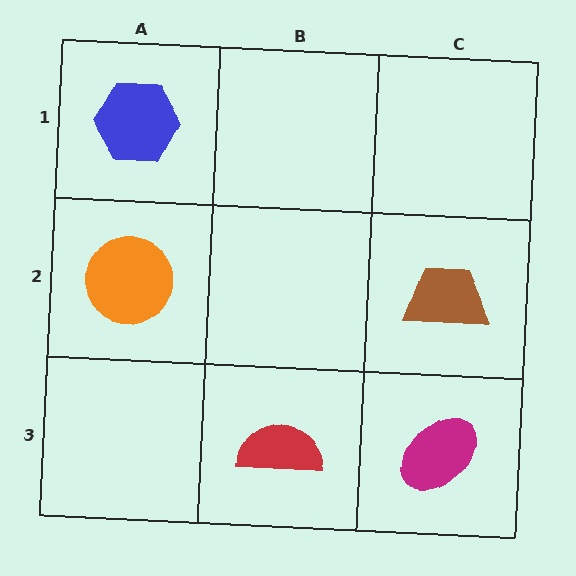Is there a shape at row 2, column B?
No, that cell is empty.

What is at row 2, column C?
A brown trapezoid.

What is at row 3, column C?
A magenta ellipse.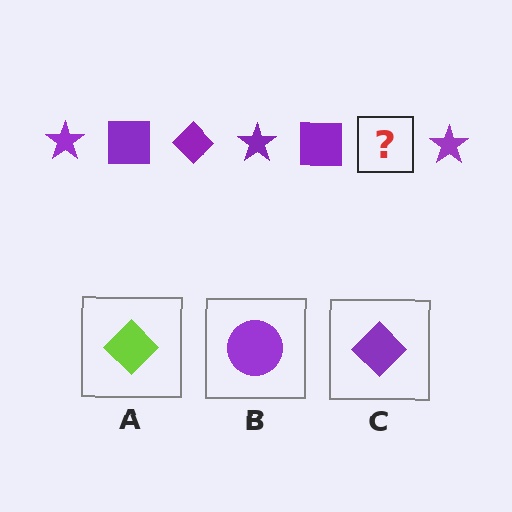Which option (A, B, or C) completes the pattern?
C.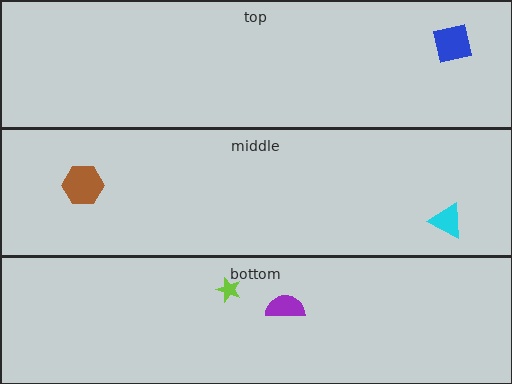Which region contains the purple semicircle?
The bottom region.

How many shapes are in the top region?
1.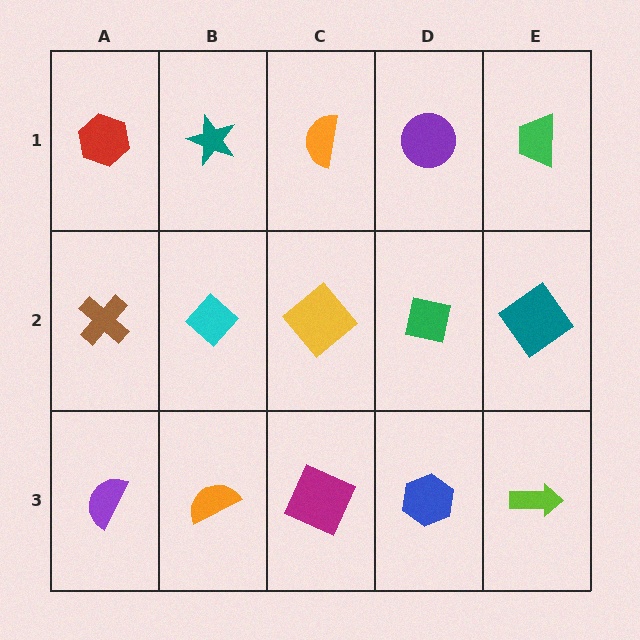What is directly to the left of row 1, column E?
A purple circle.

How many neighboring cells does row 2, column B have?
4.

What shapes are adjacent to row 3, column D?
A green square (row 2, column D), a magenta square (row 3, column C), a lime arrow (row 3, column E).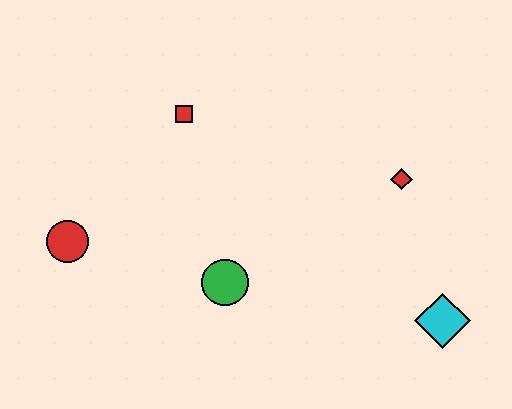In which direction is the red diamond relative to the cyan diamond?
The red diamond is above the cyan diamond.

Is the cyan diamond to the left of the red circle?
No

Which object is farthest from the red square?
The cyan diamond is farthest from the red square.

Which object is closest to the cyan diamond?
The red diamond is closest to the cyan diamond.